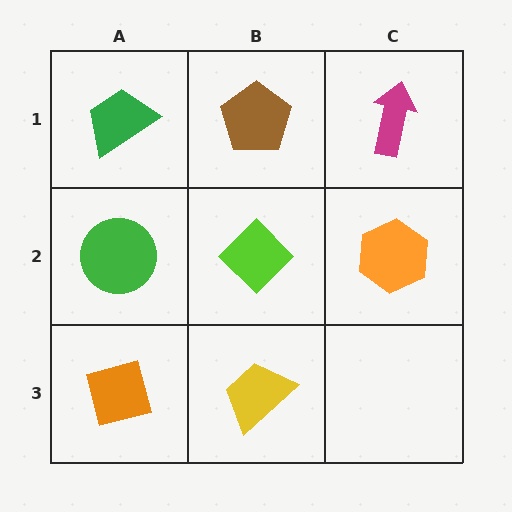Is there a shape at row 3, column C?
No, that cell is empty.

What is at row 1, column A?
A green trapezoid.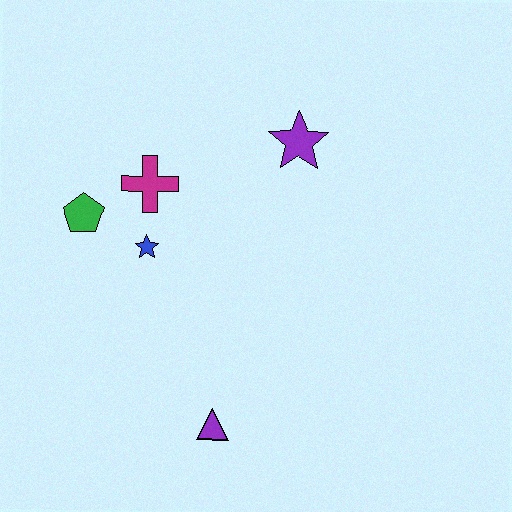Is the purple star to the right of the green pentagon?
Yes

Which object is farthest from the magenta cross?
The purple triangle is farthest from the magenta cross.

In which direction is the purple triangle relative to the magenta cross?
The purple triangle is below the magenta cross.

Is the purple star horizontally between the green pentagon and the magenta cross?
No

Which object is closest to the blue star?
The magenta cross is closest to the blue star.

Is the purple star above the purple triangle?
Yes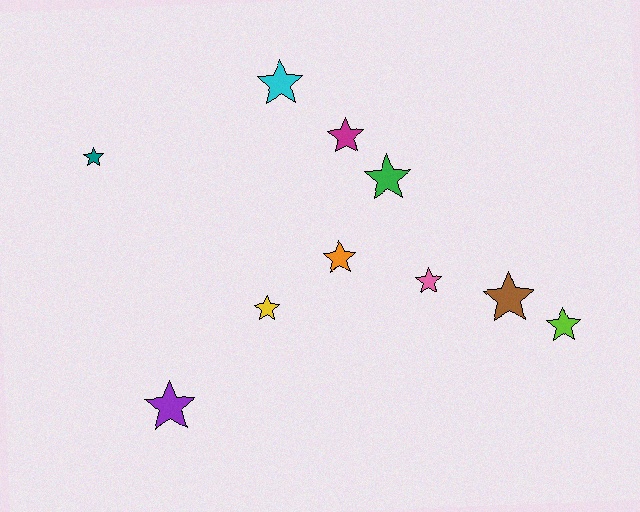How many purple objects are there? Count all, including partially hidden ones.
There is 1 purple object.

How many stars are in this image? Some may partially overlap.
There are 10 stars.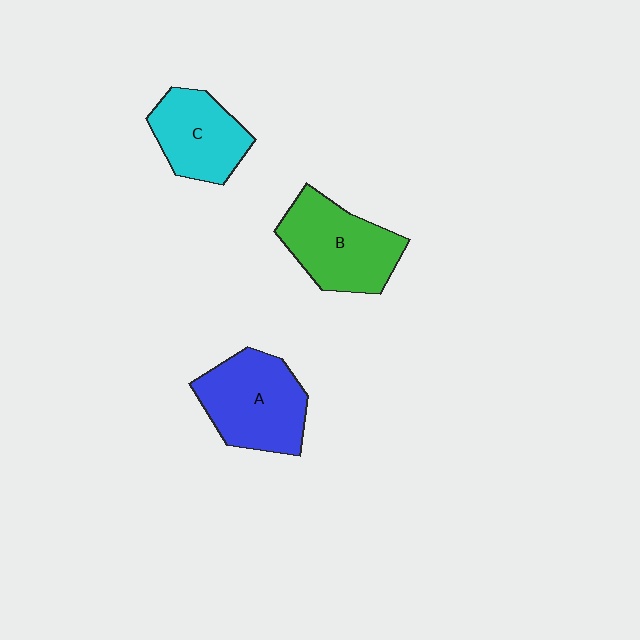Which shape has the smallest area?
Shape C (cyan).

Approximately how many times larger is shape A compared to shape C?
Approximately 1.3 times.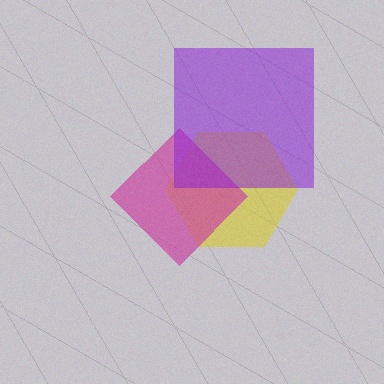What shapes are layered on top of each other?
The layered shapes are: a yellow hexagon, a magenta diamond, a purple square.